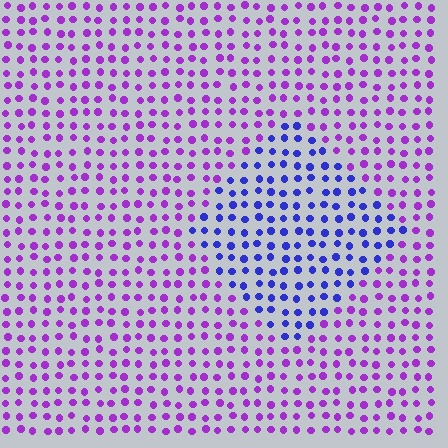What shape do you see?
I see a diamond.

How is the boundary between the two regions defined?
The boundary is defined purely by a slight shift in hue (about 45 degrees). Spacing, size, and orientation are identical on both sides.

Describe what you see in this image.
The image is filled with small purple elements in a uniform arrangement. A diamond-shaped region is visible where the elements are tinted to a slightly different hue, forming a subtle color boundary.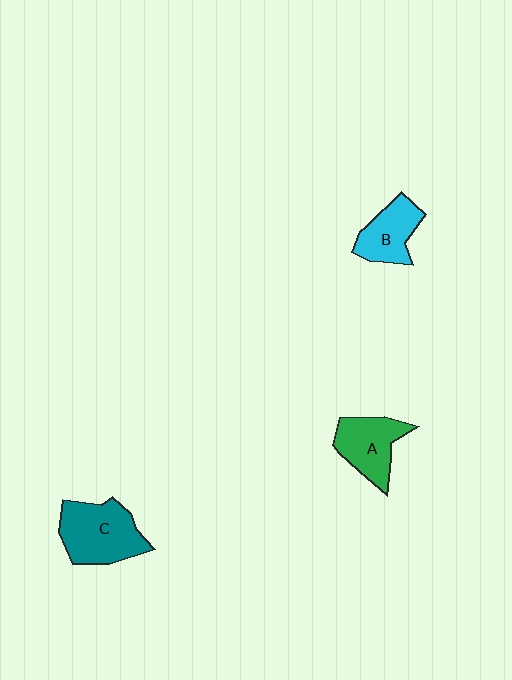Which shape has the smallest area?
Shape B (cyan).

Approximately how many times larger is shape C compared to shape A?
Approximately 1.3 times.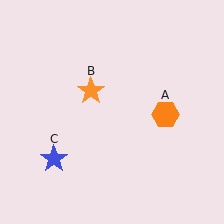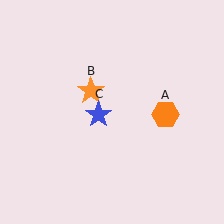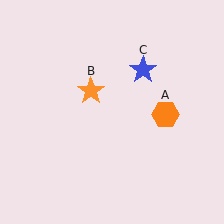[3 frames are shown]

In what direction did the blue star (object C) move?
The blue star (object C) moved up and to the right.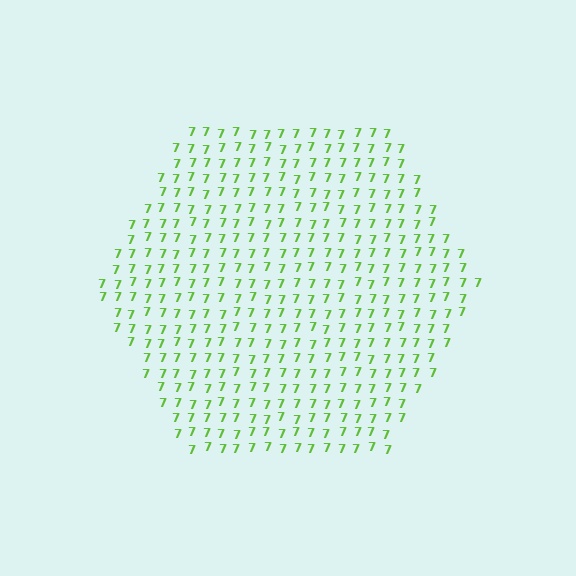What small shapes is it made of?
It is made of small digit 7's.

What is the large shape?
The large shape is a hexagon.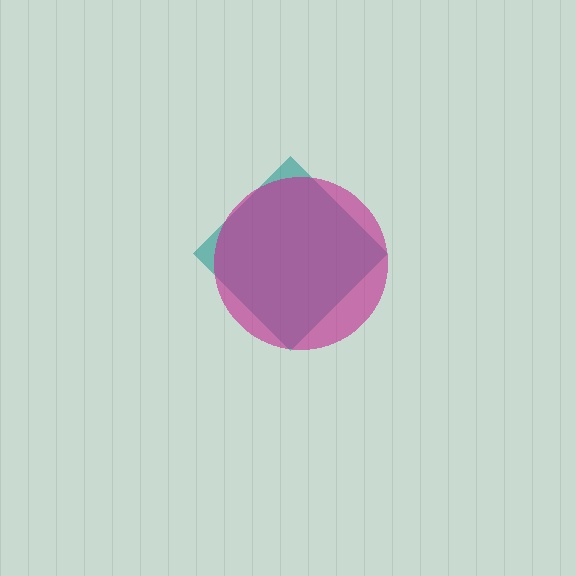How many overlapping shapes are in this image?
There are 2 overlapping shapes in the image.